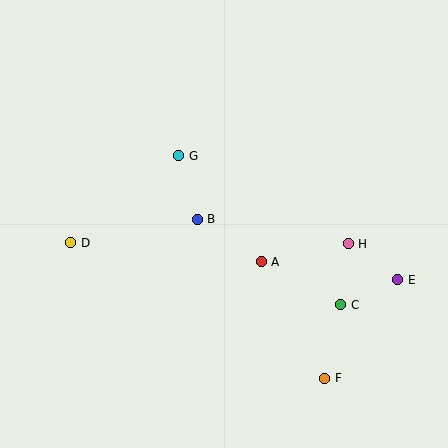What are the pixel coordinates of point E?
Point E is at (398, 280).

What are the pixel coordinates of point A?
Point A is at (261, 262).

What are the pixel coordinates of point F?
Point F is at (325, 378).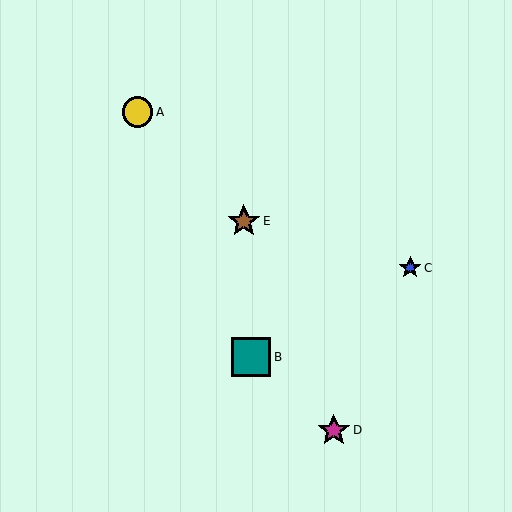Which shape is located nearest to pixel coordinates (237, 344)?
The teal square (labeled B) at (251, 357) is nearest to that location.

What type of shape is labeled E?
Shape E is a brown star.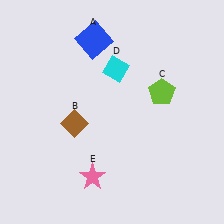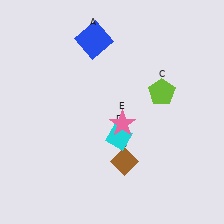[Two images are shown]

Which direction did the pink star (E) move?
The pink star (E) moved up.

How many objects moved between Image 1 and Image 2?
3 objects moved between the two images.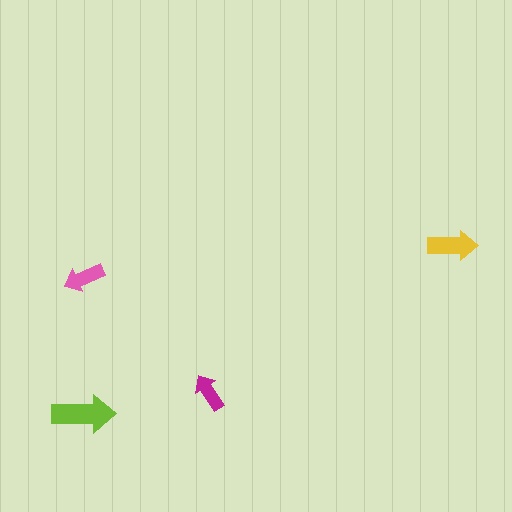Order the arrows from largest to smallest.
the lime one, the yellow one, the pink one, the magenta one.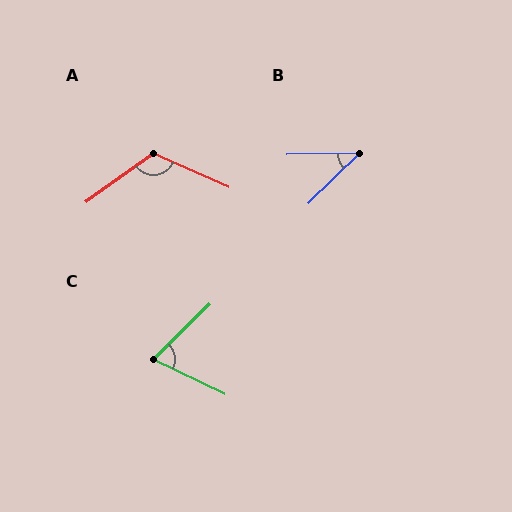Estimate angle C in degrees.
Approximately 71 degrees.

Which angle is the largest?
A, at approximately 120 degrees.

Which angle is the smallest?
B, at approximately 43 degrees.